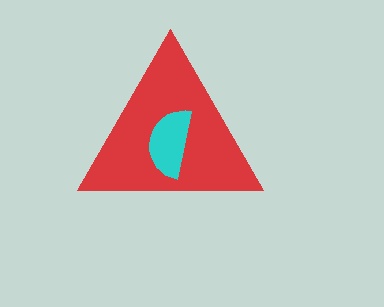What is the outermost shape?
The red triangle.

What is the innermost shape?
The cyan semicircle.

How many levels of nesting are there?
2.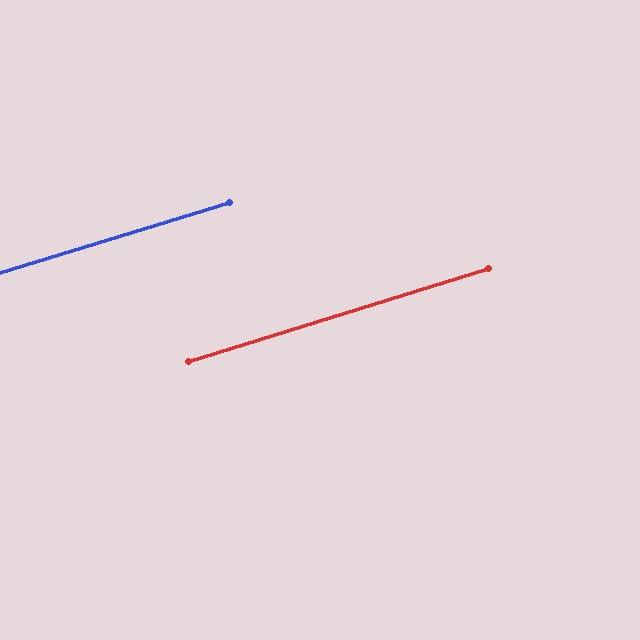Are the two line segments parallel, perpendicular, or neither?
Parallel — their directions differ by only 0.2°.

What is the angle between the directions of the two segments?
Approximately 0 degrees.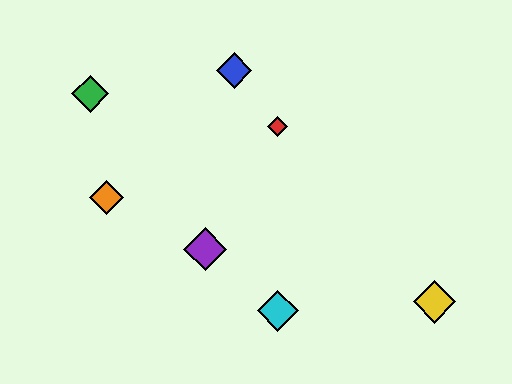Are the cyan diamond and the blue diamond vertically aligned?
No, the cyan diamond is at x≈278 and the blue diamond is at x≈234.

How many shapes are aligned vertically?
2 shapes (the red diamond, the cyan diamond) are aligned vertically.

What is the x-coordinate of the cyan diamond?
The cyan diamond is at x≈278.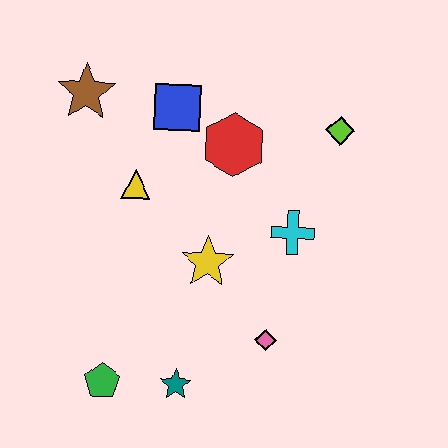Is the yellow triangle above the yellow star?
Yes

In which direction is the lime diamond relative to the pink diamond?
The lime diamond is above the pink diamond.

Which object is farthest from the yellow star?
The brown star is farthest from the yellow star.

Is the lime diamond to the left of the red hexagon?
No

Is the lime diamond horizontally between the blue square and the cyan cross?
No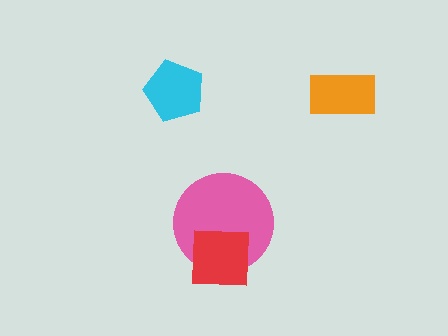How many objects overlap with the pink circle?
1 object overlaps with the pink circle.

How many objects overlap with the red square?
1 object overlaps with the red square.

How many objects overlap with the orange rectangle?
0 objects overlap with the orange rectangle.